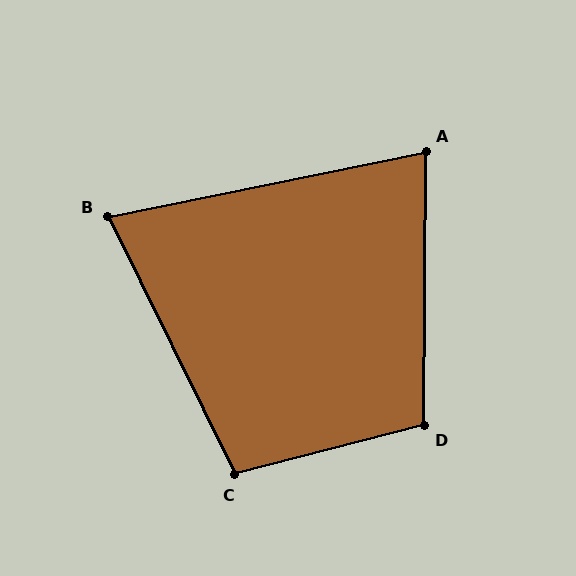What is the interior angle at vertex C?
Approximately 102 degrees (obtuse).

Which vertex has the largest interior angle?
D, at approximately 105 degrees.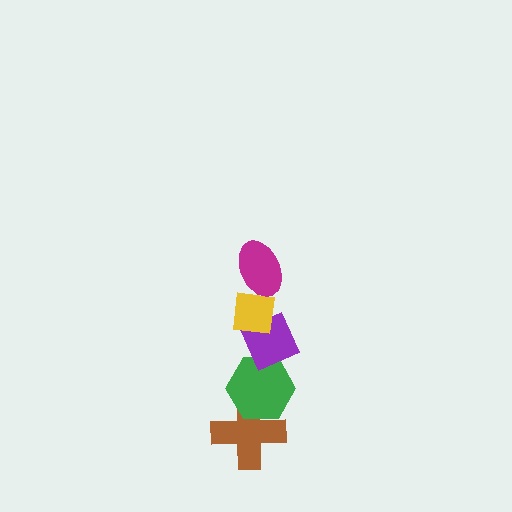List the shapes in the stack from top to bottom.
From top to bottom: the magenta ellipse, the yellow square, the purple diamond, the green hexagon, the brown cross.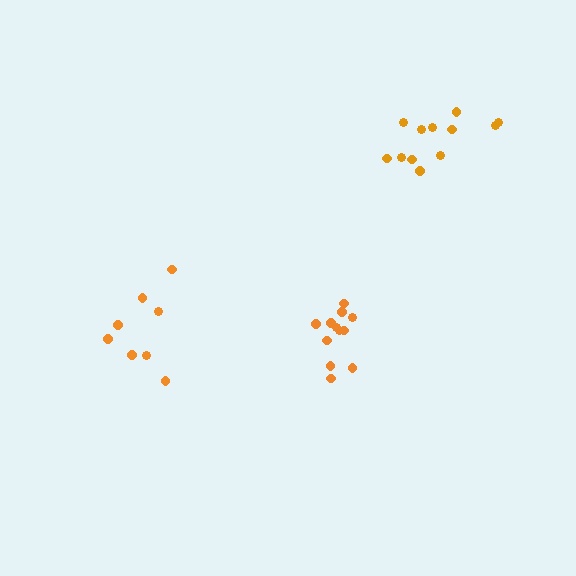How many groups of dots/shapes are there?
There are 3 groups.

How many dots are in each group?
Group 1: 12 dots, Group 2: 8 dots, Group 3: 12 dots (32 total).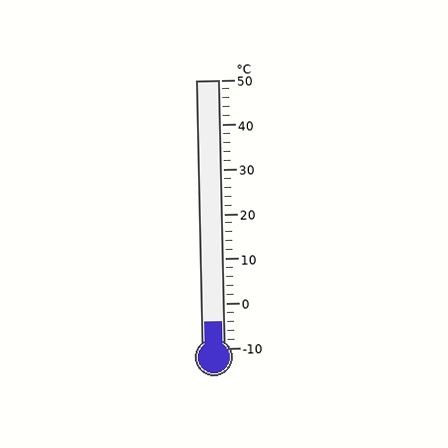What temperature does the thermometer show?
The thermometer shows approximately -4°C.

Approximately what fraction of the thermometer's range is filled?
The thermometer is filled to approximately 10% of its range.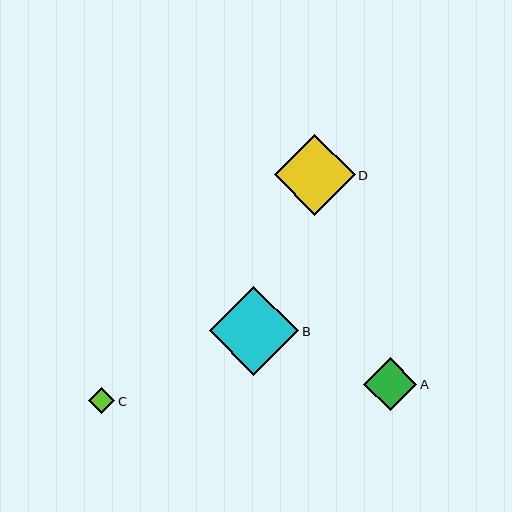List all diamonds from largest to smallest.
From largest to smallest: B, D, A, C.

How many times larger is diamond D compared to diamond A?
Diamond D is approximately 1.5 times the size of diamond A.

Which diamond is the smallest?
Diamond C is the smallest with a size of approximately 26 pixels.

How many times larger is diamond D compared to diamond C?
Diamond D is approximately 3.1 times the size of diamond C.